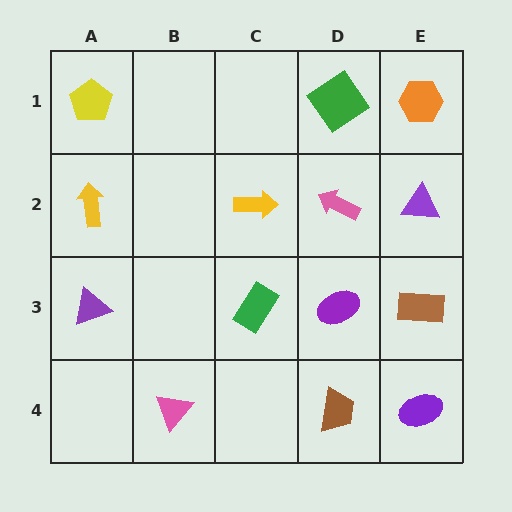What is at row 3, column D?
A purple ellipse.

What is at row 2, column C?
A yellow arrow.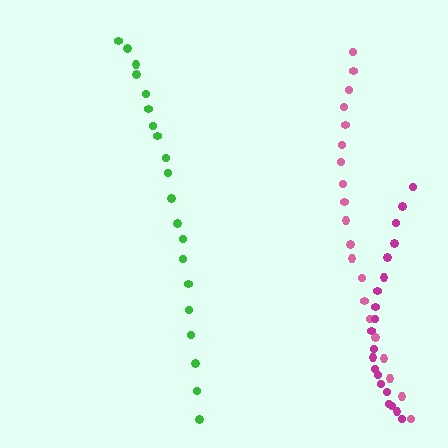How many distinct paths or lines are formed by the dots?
There are 3 distinct paths.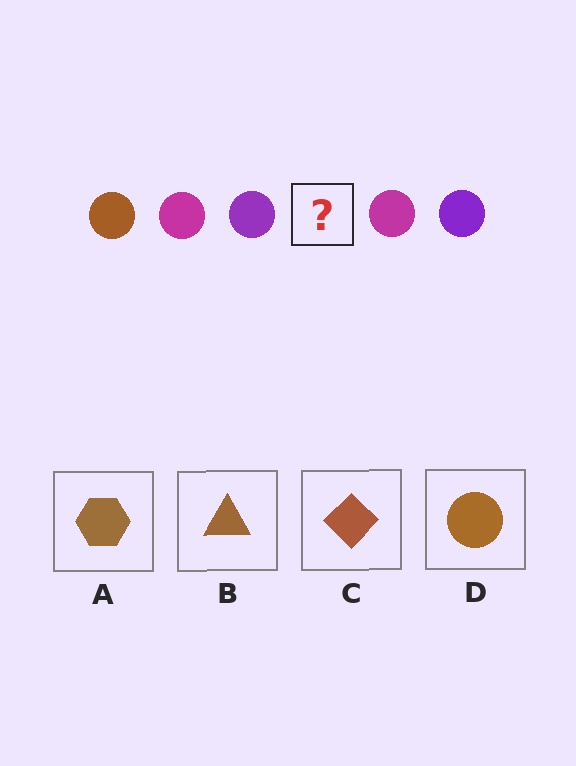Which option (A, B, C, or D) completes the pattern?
D.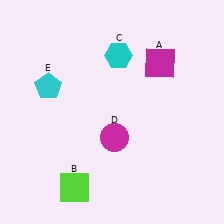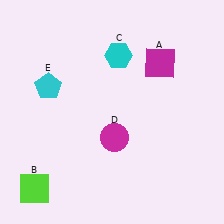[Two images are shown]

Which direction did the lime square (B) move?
The lime square (B) moved left.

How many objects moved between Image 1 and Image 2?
1 object moved between the two images.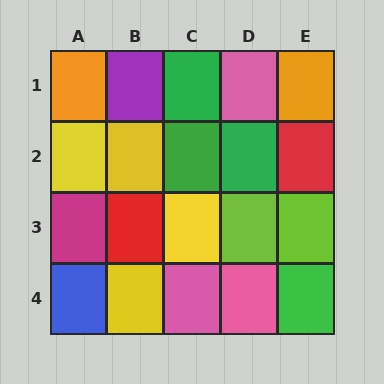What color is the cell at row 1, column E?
Orange.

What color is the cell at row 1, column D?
Pink.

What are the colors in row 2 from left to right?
Yellow, yellow, green, green, red.